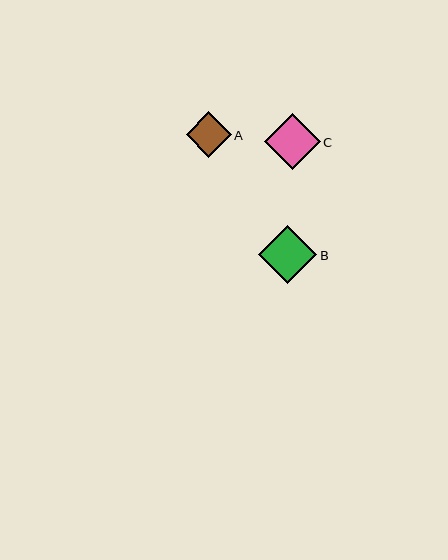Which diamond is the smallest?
Diamond A is the smallest with a size of approximately 45 pixels.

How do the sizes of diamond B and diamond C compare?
Diamond B and diamond C are approximately the same size.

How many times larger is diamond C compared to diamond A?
Diamond C is approximately 1.2 times the size of diamond A.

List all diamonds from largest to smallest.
From largest to smallest: B, C, A.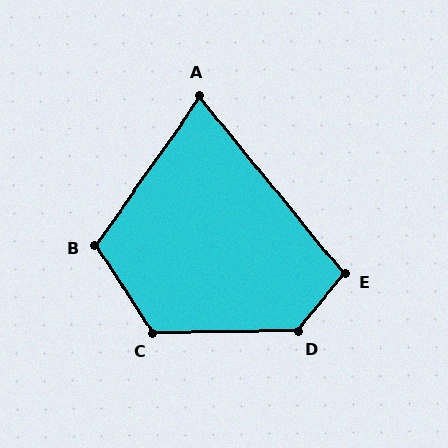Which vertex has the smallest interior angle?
A, at approximately 74 degrees.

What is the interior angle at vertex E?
Approximately 102 degrees (obtuse).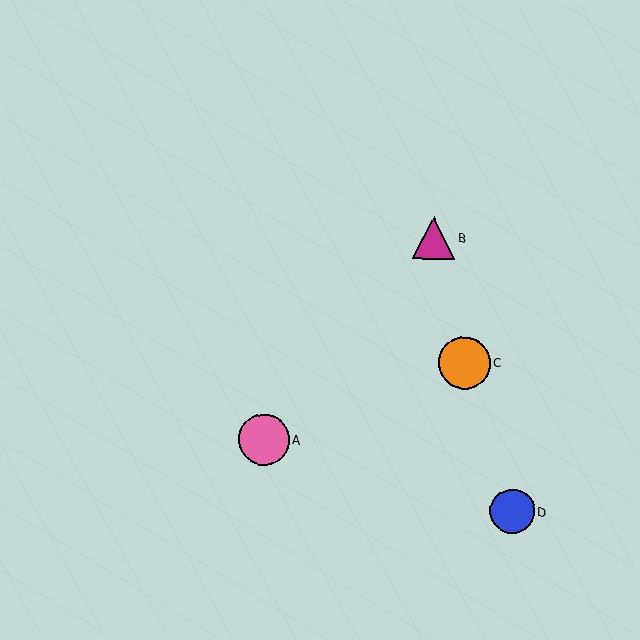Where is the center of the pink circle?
The center of the pink circle is at (264, 440).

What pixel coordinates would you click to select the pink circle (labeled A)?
Click at (264, 440) to select the pink circle A.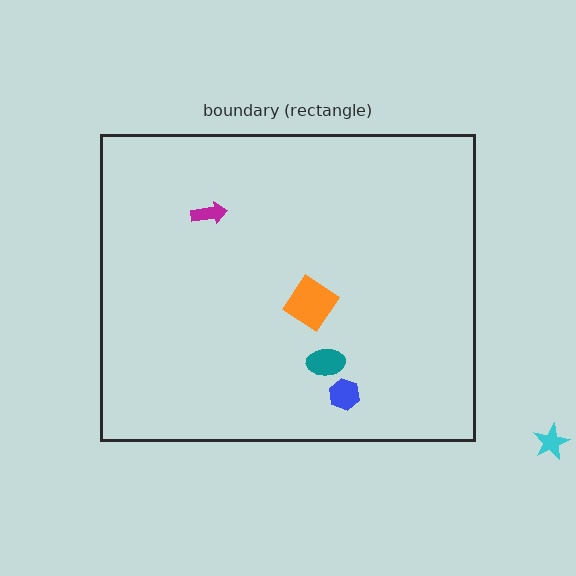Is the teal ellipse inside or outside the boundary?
Inside.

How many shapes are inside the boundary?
4 inside, 1 outside.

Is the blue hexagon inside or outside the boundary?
Inside.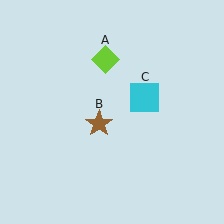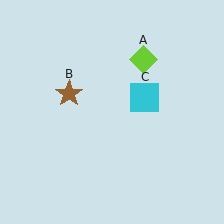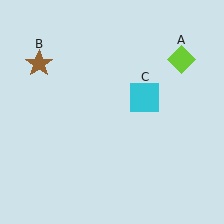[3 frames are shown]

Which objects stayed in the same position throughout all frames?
Cyan square (object C) remained stationary.